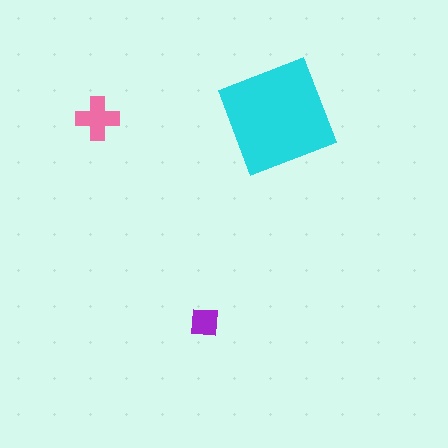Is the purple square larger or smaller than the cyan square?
Smaller.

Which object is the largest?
The cyan square.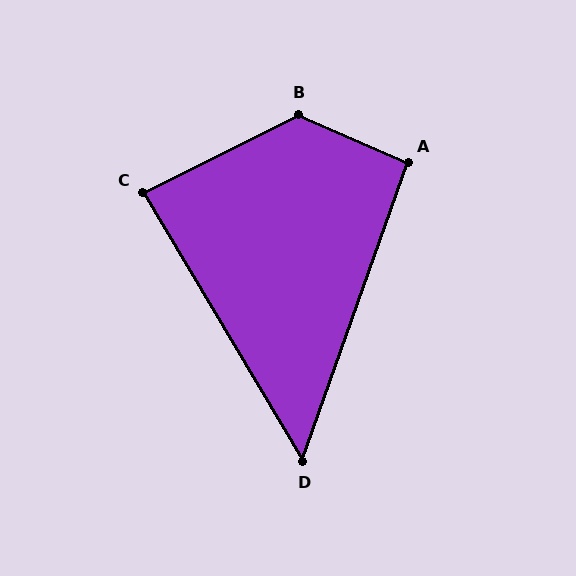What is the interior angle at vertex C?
Approximately 86 degrees (approximately right).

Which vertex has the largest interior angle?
B, at approximately 130 degrees.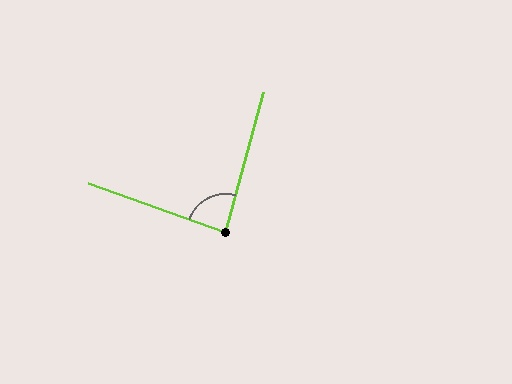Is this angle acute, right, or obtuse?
It is approximately a right angle.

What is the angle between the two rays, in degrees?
Approximately 85 degrees.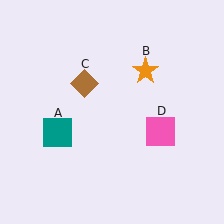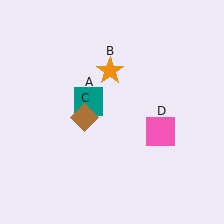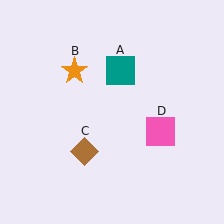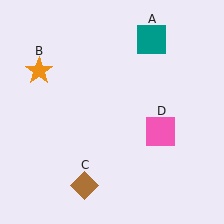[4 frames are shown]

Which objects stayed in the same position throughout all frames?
Pink square (object D) remained stationary.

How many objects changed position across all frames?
3 objects changed position: teal square (object A), orange star (object B), brown diamond (object C).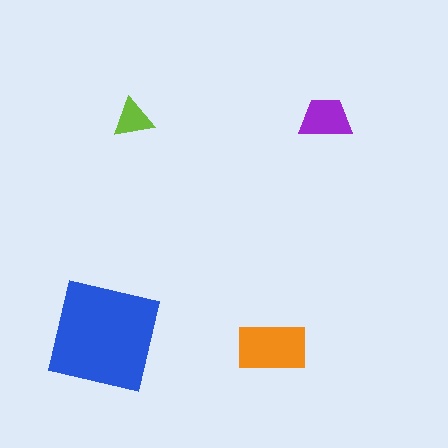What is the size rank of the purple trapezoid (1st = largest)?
3rd.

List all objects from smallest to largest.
The lime triangle, the purple trapezoid, the orange rectangle, the blue square.